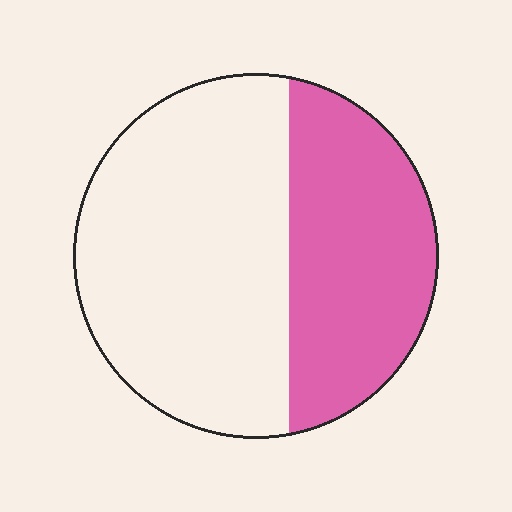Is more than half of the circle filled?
No.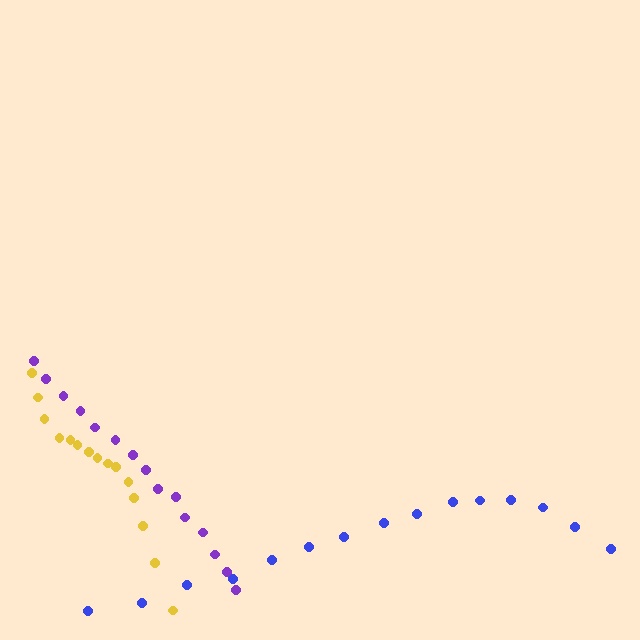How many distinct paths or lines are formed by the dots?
There are 3 distinct paths.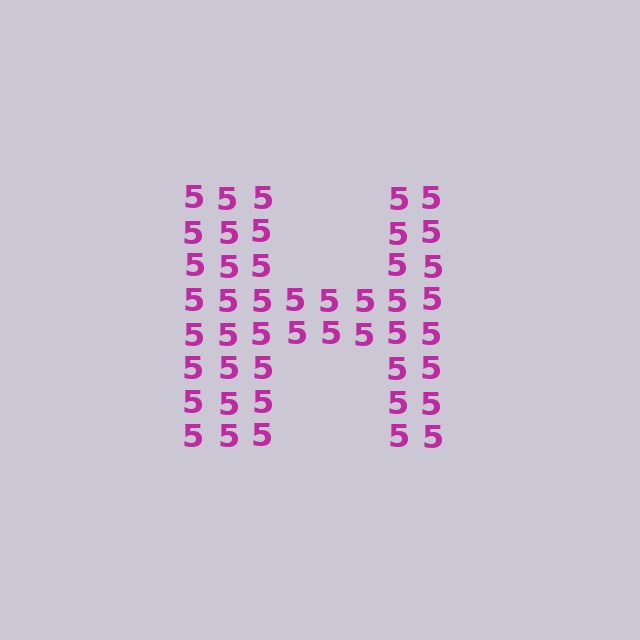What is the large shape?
The large shape is the letter H.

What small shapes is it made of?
It is made of small digit 5's.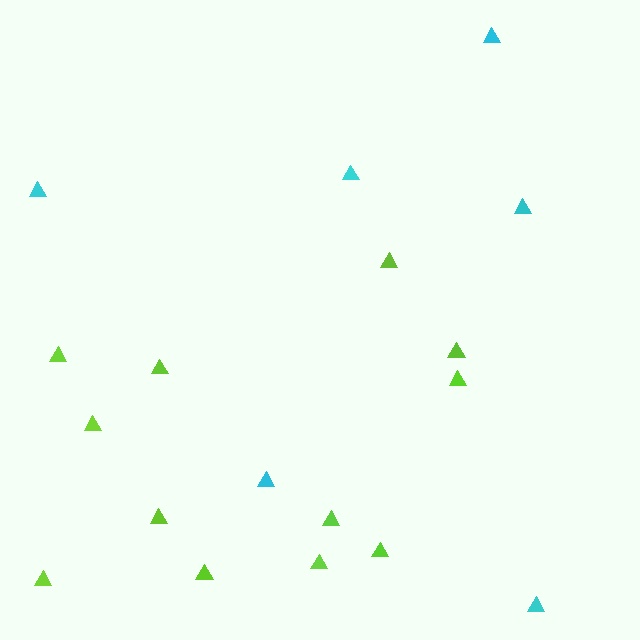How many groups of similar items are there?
There are 2 groups: one group of cyan triangles (6) and one group of lime triangles (12).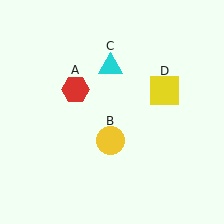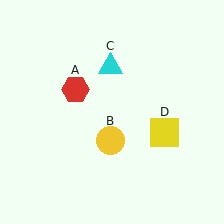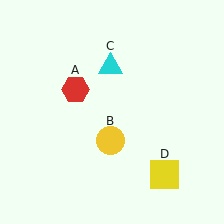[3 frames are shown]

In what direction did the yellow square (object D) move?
The yellow square (object D) moved down.